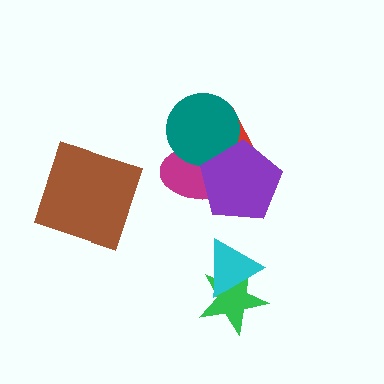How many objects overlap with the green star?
1 object overlaps with the green star.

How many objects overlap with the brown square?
0 objects overlap with the brown square.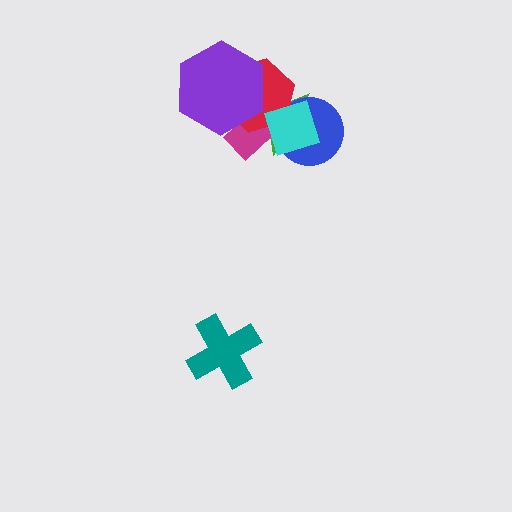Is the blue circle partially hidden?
Yes, it is partially covered by another shape.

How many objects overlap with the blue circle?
3 objects overlap with the blue circle.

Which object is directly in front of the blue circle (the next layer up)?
The red hexagon is directly in front of the blue circle.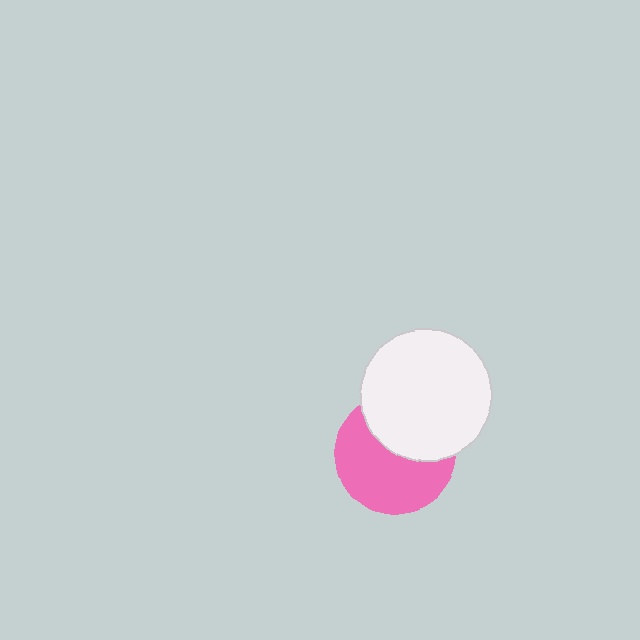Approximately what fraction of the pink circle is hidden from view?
Roughly 40% of the pink circle is hidden behind the white circle.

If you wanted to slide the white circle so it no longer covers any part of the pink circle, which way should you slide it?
Slide it up — that is the most direct way to separate the two shapes.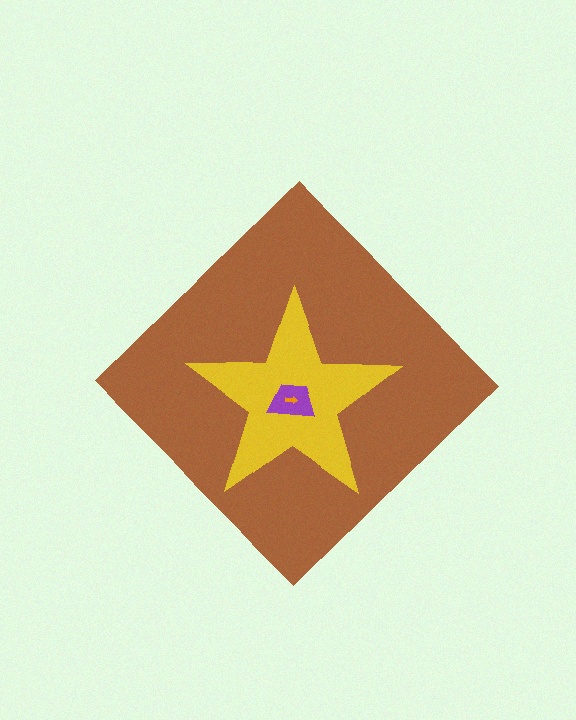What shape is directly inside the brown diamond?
The yellow star.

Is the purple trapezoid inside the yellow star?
Yes.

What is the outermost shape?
The brown diamond.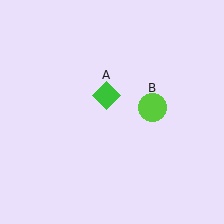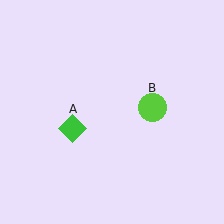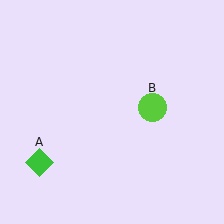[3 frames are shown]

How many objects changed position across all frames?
1 object changed position: green diamond (object A).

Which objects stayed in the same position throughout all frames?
Lime circle (object B) remained stationary.